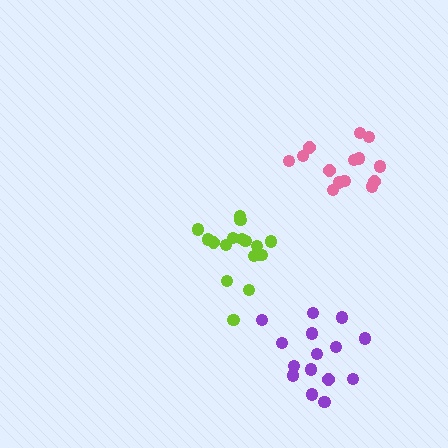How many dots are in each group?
Group 1: 17 dots, Group 2: 14 dots, Group 3: 15 dots (46 total).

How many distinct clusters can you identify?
There are 3 distinct clusters.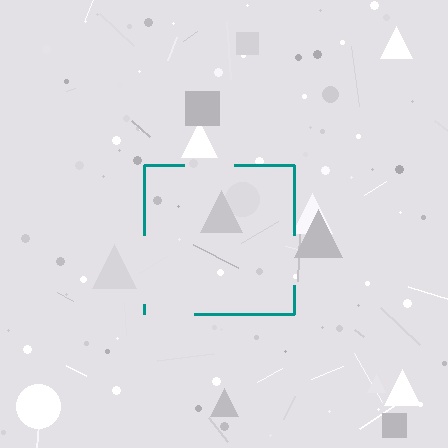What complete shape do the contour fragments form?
The contour fragments form a square.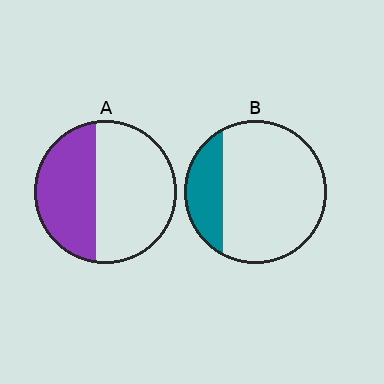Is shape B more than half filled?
No.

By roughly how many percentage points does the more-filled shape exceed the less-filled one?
By roughly 20 percentage points (A over B).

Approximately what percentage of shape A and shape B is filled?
A is approximately 40% and B is approximately 20%.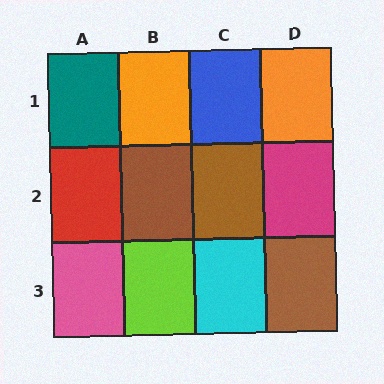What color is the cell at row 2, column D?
Magenta.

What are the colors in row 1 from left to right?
Teal, orange, blue, orange.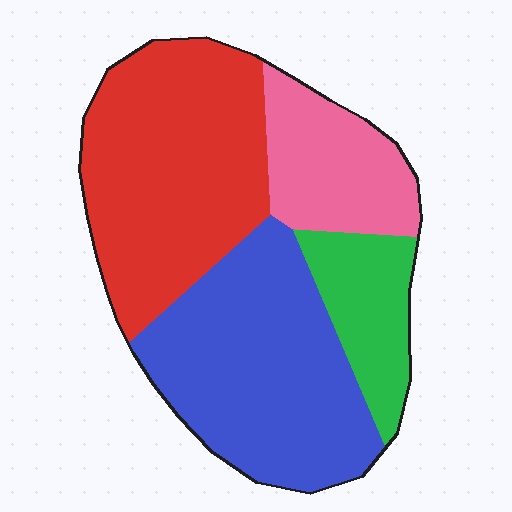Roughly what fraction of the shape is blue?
Blue takes up between a quarter and a half of the shape.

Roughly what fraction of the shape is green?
Green covers 13% of the shape.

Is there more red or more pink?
Red.